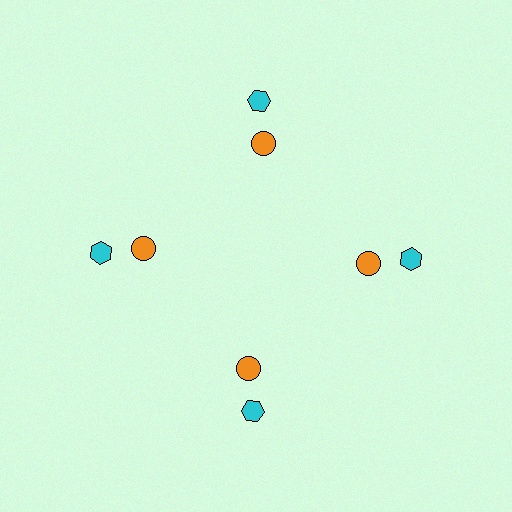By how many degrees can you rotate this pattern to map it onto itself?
The pattern maps onto itself every 90 degrees of rotation.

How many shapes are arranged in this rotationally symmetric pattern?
There are 8 shapes, arranged in 4 groups of 2.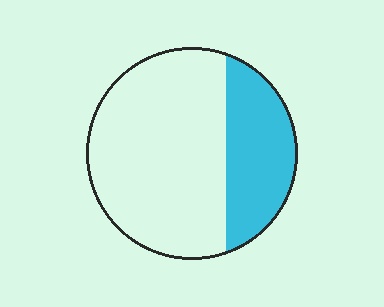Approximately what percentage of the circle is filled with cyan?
Approximately 30%.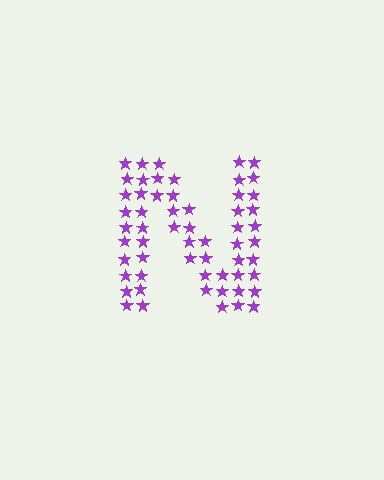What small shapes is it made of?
It is made of small stars.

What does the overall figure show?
The overall figure shows the letter N.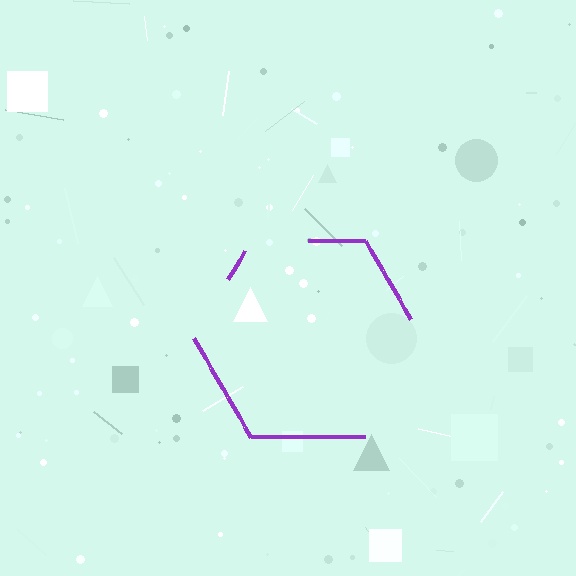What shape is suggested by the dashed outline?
The dashed outline suggests a hexagon.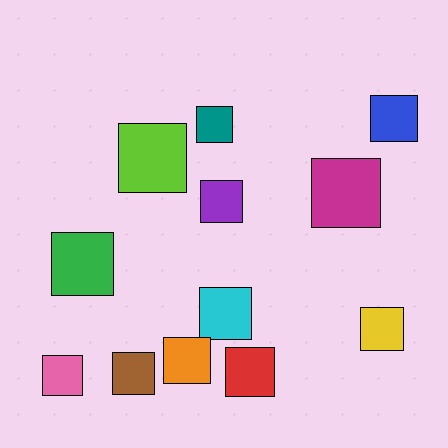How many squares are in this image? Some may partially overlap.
There are 12 squares.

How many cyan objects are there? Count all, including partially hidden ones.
There is 1 cyan object.